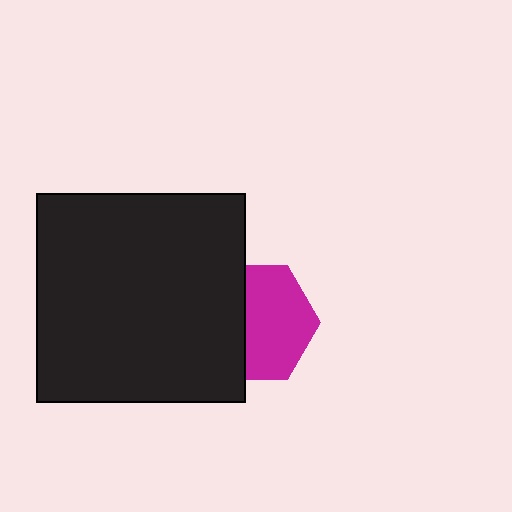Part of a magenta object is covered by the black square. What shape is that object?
It is a hexagon.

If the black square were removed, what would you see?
You would see the complete magenta hexagon.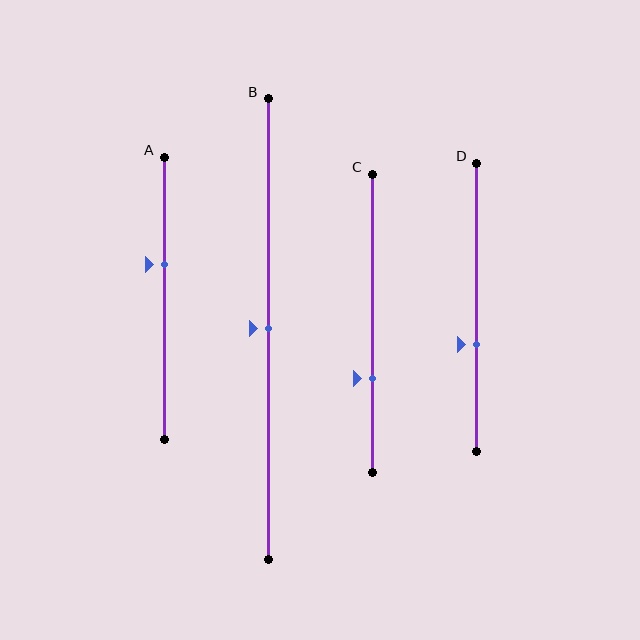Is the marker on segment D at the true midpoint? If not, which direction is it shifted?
No, the marker on segment D is shifted downward by about 13% of the segment length.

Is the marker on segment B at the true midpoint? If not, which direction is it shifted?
Yes, the marker on segment B is at the true midpoint.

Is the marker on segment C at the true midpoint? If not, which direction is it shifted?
No, the marker on segment C is shifted downward by about 19% of the segment length.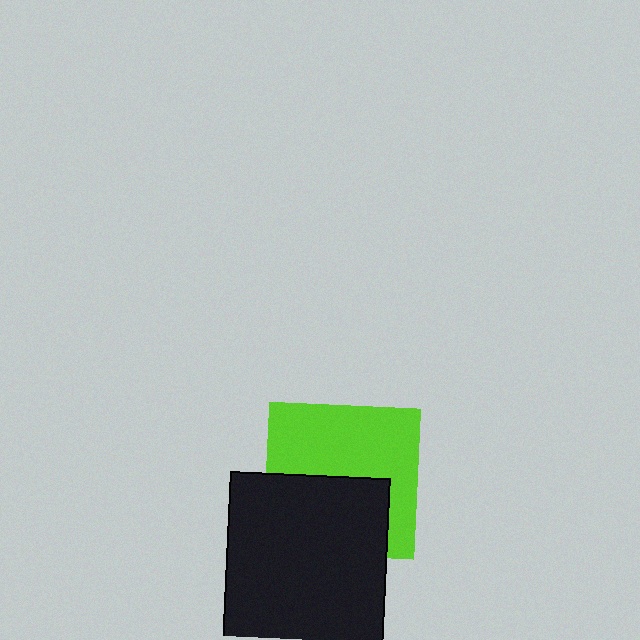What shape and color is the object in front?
The object in front is a black rectangle.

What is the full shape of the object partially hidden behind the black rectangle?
The partially hidden object is a lime square.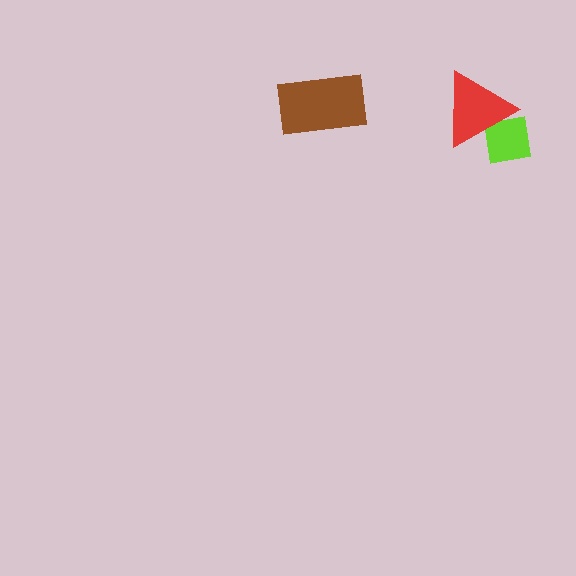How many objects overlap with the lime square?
1 object overlaps with the lime square.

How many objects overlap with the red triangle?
1 object overlaps with the red triangle.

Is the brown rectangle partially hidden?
No, no other shape covers it.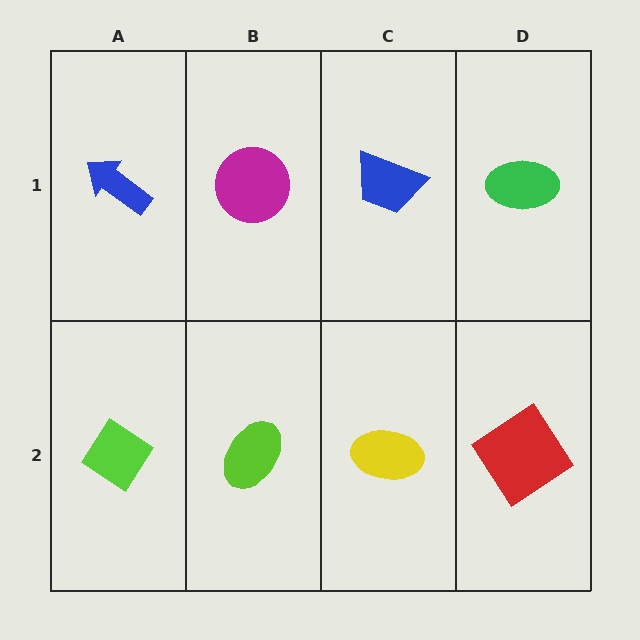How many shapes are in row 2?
4 shapes.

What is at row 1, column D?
A green ellipse.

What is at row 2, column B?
A lime ellipse.